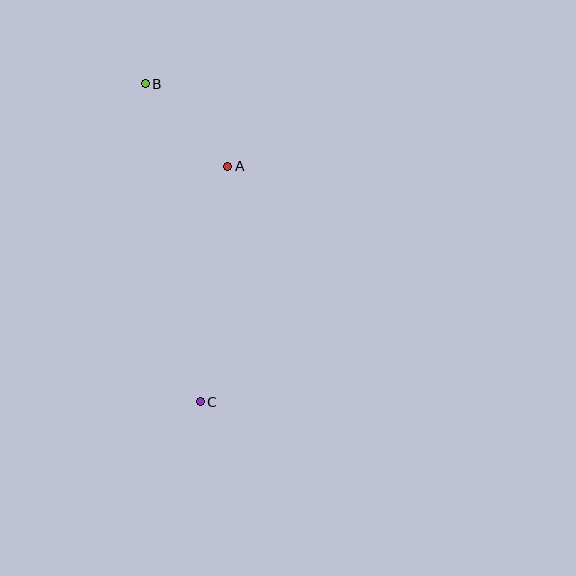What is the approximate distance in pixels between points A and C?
The distance between A and C is approximately 237 pixels.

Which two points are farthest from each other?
Points B and C are farthest from each other.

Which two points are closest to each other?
Points A and B are closest to each other.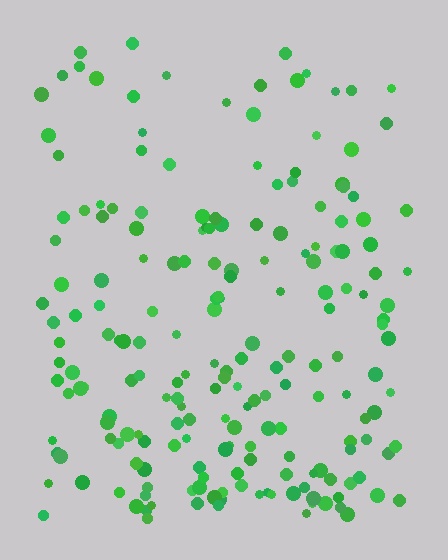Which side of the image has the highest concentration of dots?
The bottom.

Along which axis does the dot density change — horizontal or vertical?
Vertical.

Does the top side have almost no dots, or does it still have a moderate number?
Still a moderate number, just noticeably fewer than the bottom.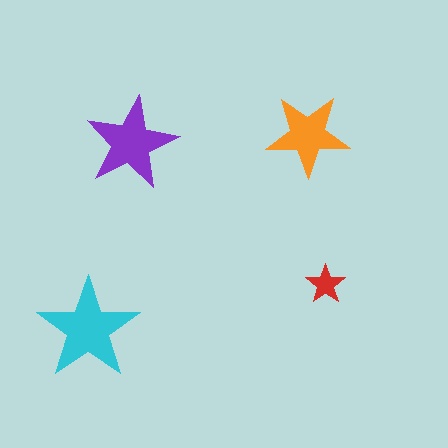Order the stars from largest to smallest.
the cyan one, the purple one, the orange one, the red one.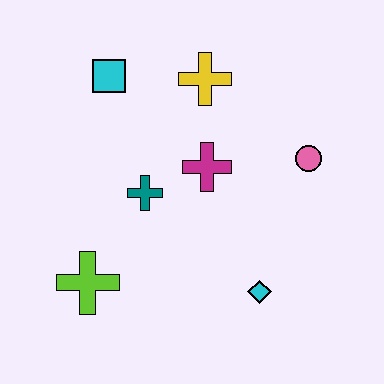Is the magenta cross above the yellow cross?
No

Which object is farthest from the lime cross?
The pink circle is farthest from the lime cross.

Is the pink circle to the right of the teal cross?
Yes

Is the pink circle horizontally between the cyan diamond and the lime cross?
No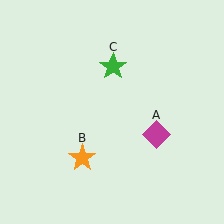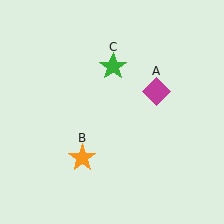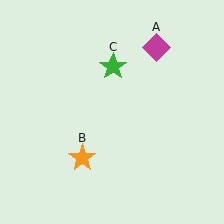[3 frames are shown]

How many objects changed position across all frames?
1 object changed position: magenta diamond (object A).